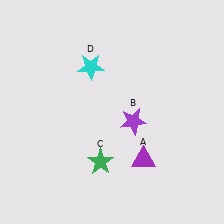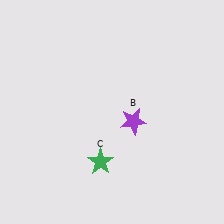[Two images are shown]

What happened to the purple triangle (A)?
The purple triangle (A) was removed in Image 2. It was in the bottom-right area of Image 1.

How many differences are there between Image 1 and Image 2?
There are 2 differences between the two images.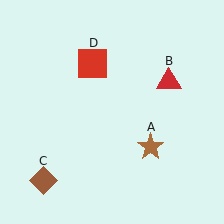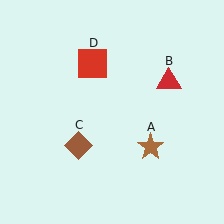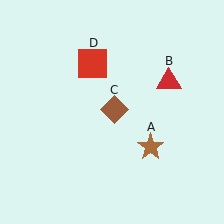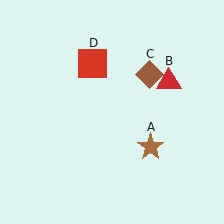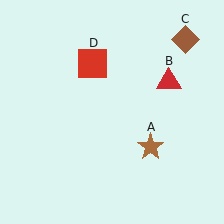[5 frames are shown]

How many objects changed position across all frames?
1 object changed position: brown diamond (object C).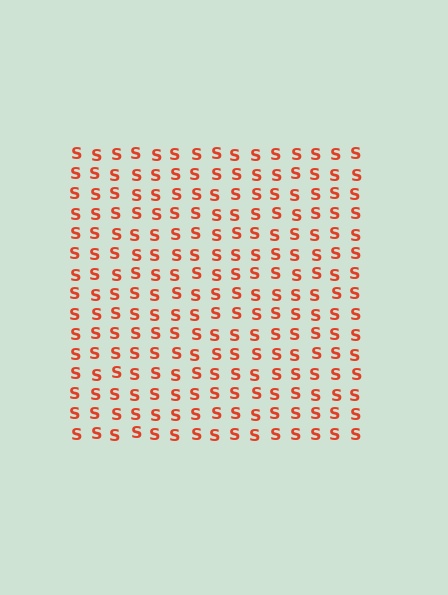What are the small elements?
The small elements are letter S's.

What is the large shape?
The large shape is a square.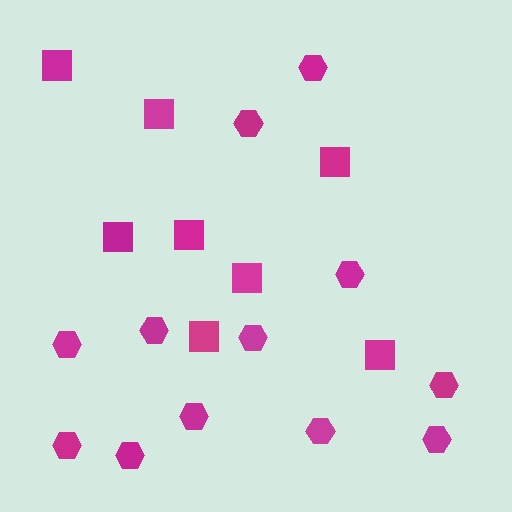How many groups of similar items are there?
There are 2 groups: one group of hexagons (12) and one group of squares (8).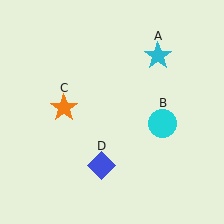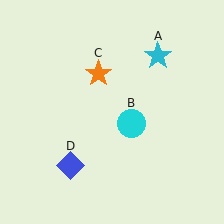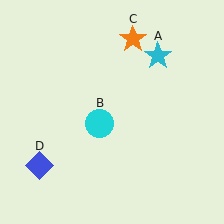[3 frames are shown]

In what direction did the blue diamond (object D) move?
The blue diamond (object D) moved left.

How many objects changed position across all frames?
3 objects changed position: cyan circle (object B), orange star (object C), blue diamond (object D).